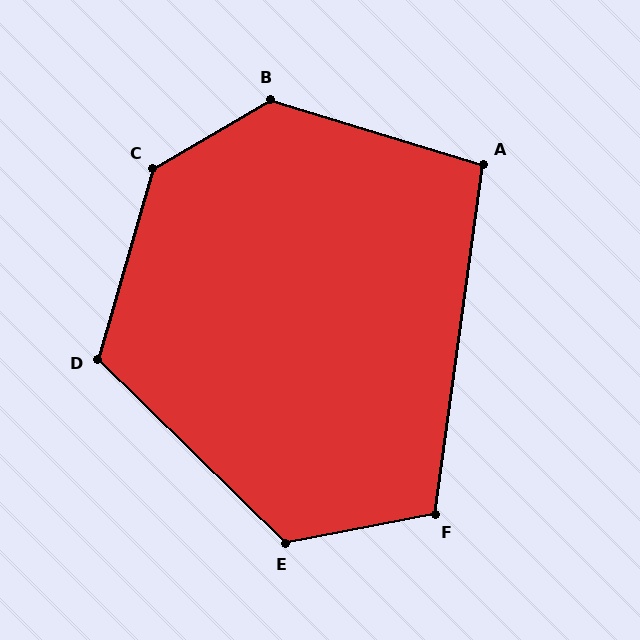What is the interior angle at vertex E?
Approximately 125 degrees (obtuse).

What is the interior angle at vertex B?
Approximately 133 degrees (obtuse).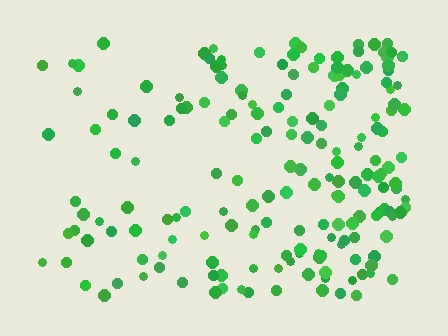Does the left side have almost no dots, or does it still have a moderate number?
Still a moderate number, just noticeably fewer than the right.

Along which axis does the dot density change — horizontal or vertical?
Horizontal.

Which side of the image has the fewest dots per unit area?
The left.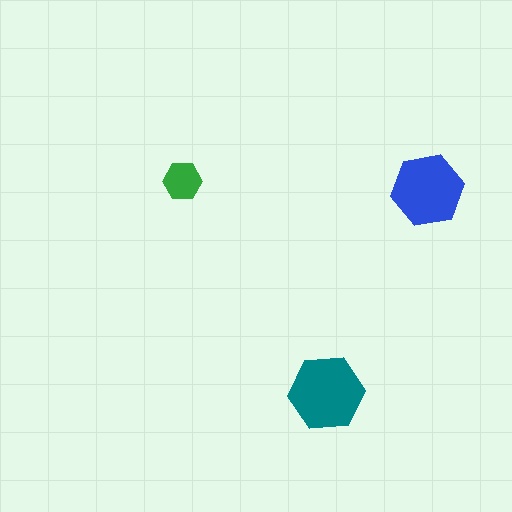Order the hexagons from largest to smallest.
the teal one, the blue one, the green one.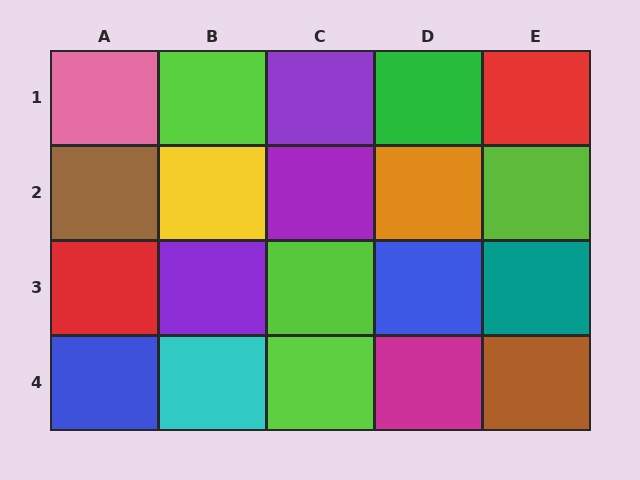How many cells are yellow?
1 cell is yellow.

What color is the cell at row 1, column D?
Green.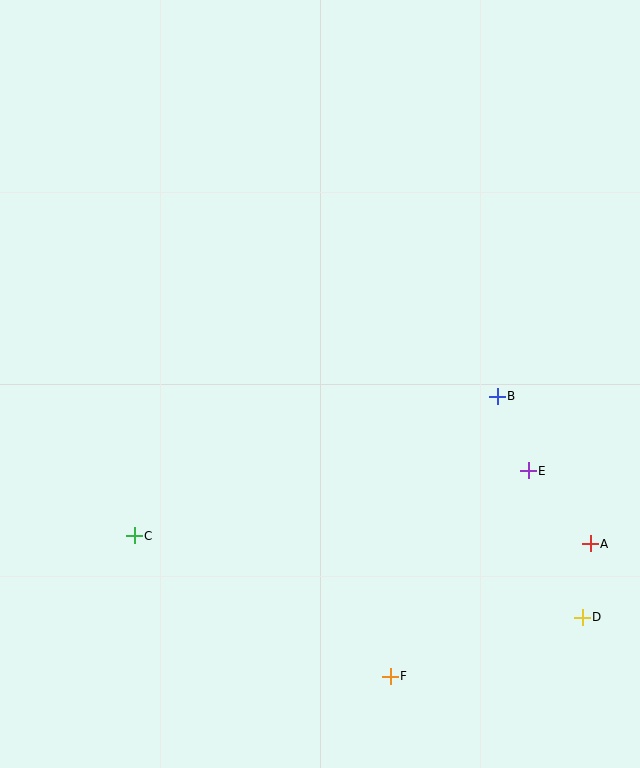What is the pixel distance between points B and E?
The distance between B and E is 81 pixels.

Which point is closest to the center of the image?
Point B at (497, 396) is closest to the center.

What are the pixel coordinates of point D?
Point D is at (582, 617).